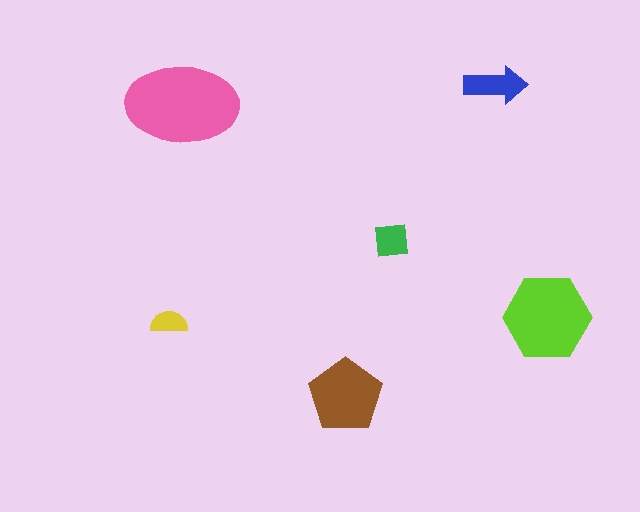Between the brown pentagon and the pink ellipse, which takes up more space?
The pink ellipse.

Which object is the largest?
The pink ellipse.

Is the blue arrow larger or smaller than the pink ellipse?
Smaller.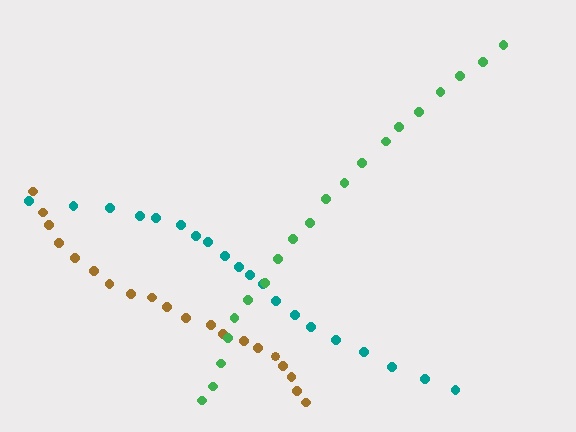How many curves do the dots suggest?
There are 3 distinct paths.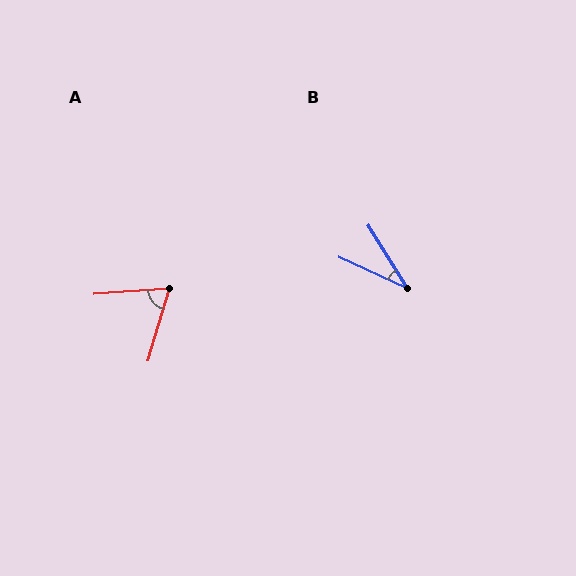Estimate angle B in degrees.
Approximately 34 degrees.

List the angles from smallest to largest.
B (34°), A (69°).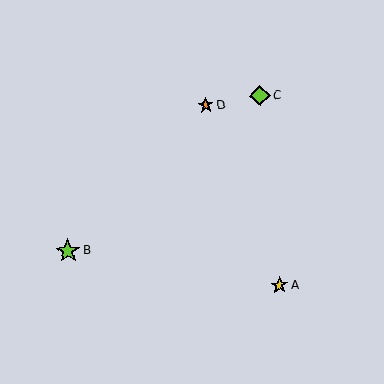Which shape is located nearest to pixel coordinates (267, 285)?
The yellow star (labeled A) at (279, 285) is nearest to that location.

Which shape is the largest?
The lime star (labeled B) is the largest.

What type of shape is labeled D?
Shape D is an orange star.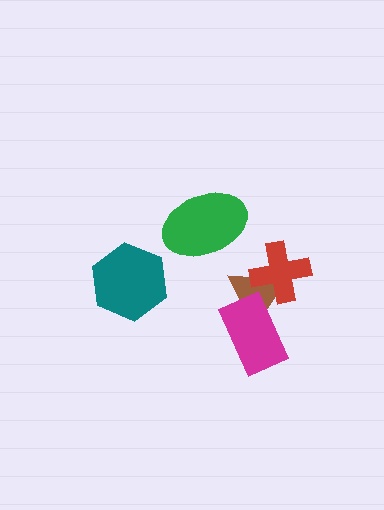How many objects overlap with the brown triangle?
2 objects overlap with the brown triangle.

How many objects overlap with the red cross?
1 object overlaps with the red cross.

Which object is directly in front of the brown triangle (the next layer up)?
The red cross is directly in front of the brown triangle.